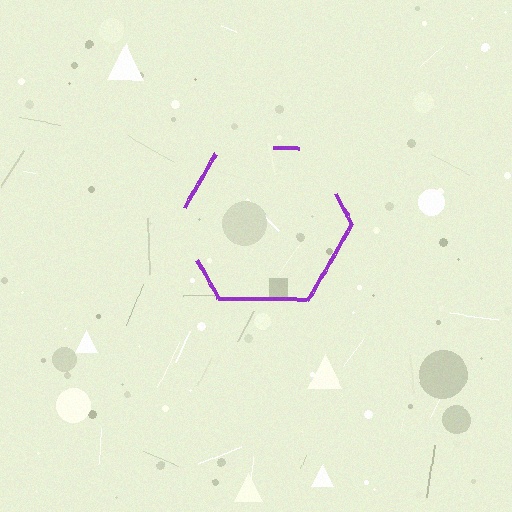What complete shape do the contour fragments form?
The contour fragments form a hexagon.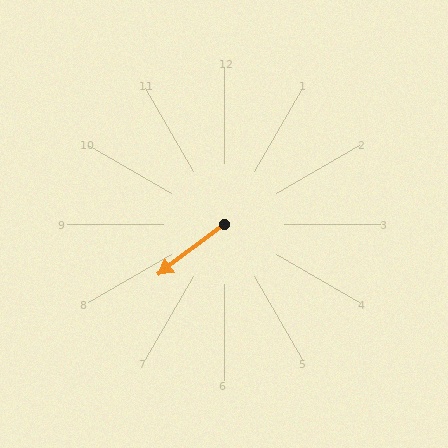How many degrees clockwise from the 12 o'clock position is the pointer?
Approximately 233 degrees.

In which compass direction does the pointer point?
Southwest.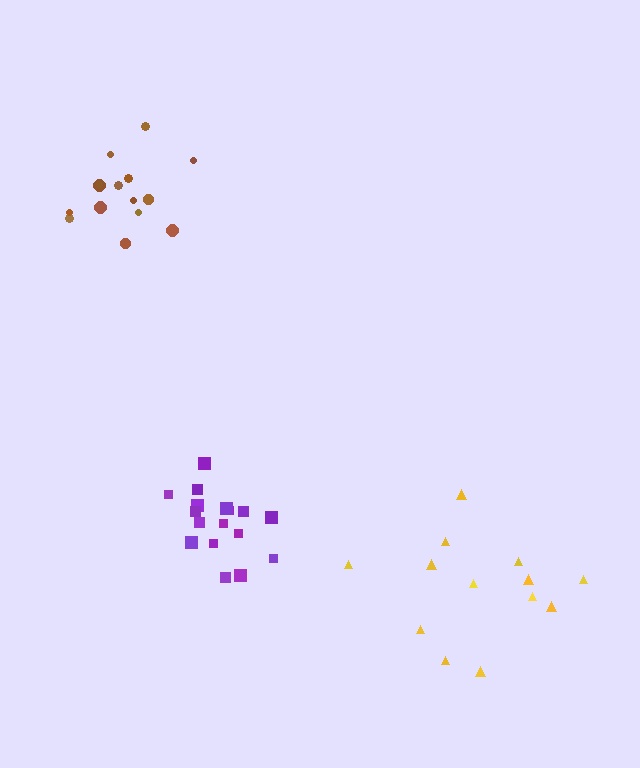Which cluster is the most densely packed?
Brown.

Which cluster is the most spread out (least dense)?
Yellow.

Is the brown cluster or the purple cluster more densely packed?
Brown.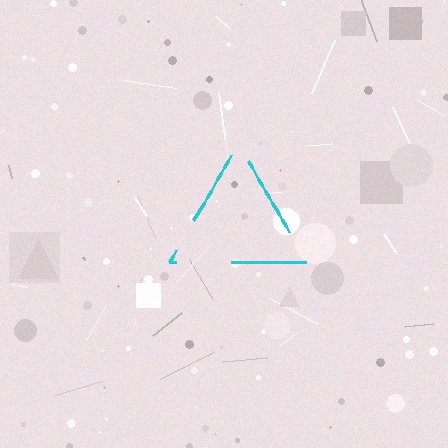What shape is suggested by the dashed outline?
The dashed outline suggests a triangle.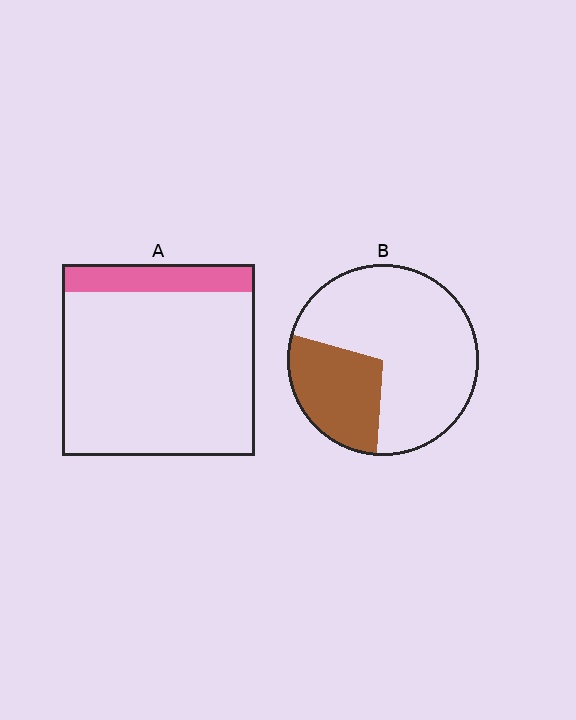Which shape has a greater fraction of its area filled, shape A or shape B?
Shape B.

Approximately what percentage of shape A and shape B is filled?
A is approximately 15% and B is approximately 30%.